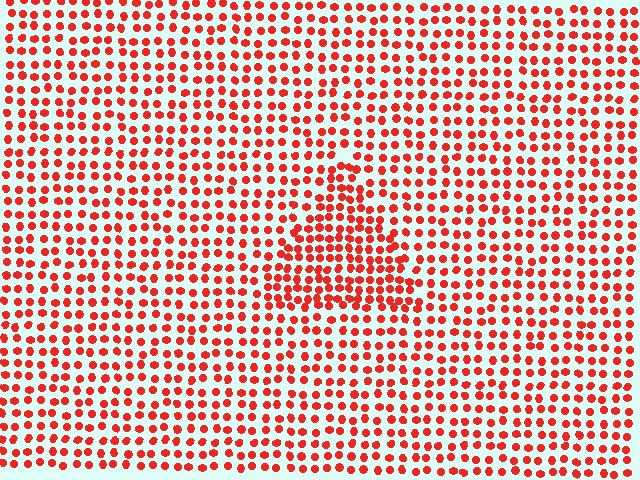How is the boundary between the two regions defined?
The boundary is defined by a change in element density (approximately 1.5x ratio). All elements are the same color, size, and shape.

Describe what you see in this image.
The image contains small red elements arranged at two different densities. A triangle-shaped region is visible where the elements are more densely packed than the surrounding area.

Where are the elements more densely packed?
The elements are more densely packed inside the triangle boundary.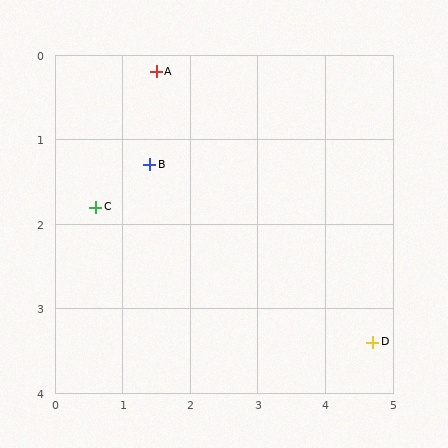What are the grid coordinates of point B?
Point B is at approximately (1.4, 1.3).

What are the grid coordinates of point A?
Point A is at approximately (1.5, 0.2).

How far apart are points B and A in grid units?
Points B and A are about 1.1 grid units apart.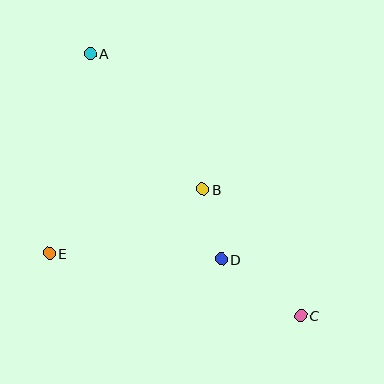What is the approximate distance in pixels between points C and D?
The distance between C and D is approximately 98 pixels.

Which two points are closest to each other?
Points B and D are closest to each other.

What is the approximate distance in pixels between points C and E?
The distance between C and E is approximately 259 pixels.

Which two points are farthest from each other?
Points A and C are farthest from each other.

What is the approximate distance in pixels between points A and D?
The distance between A and D is approximately 244 pixels.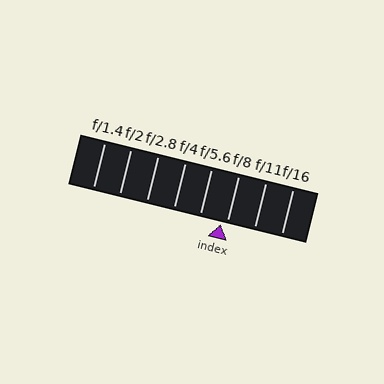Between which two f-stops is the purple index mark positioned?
The index mark is between f/5.6 and f/8.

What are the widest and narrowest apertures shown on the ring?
The widest aperture shown is f/1.4 and the narrowest is f/16.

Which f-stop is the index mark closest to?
The index mark is closest to f/8.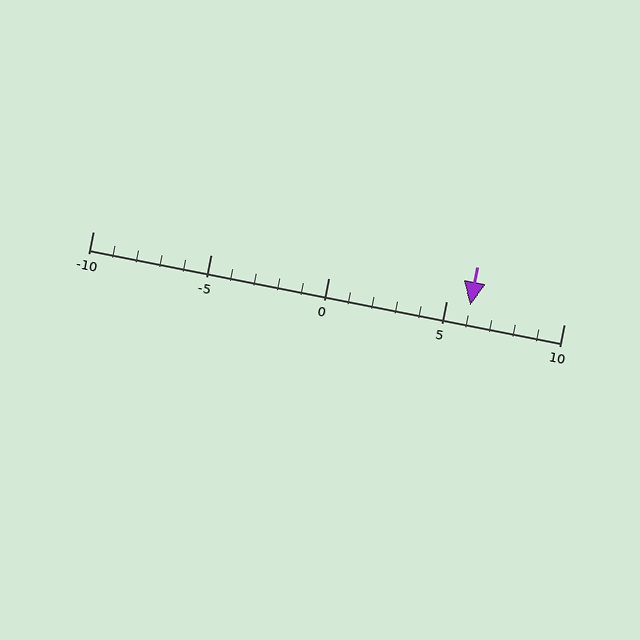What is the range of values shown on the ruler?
The ruler shows values from -10 to 10.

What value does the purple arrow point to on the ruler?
The purple arrow points to approximately 6.